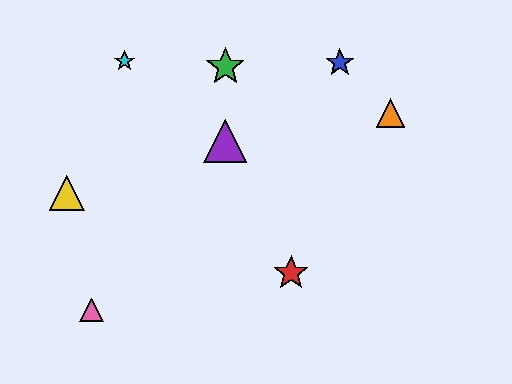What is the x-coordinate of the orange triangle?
The orange triangle is at x≈390.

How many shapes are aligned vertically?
2 shapes (the green star, the purple triangle) are aligned vertically.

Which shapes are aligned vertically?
The green star, the purple triangle are aligned vertically.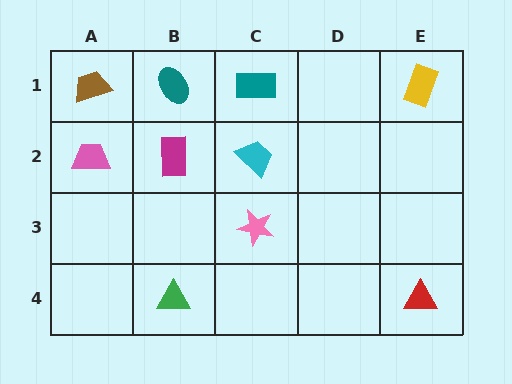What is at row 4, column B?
A green triangle.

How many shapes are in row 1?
4 shapes.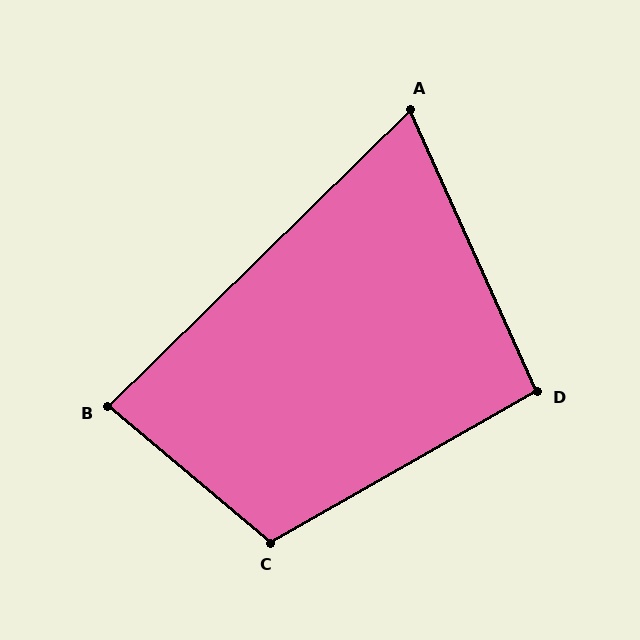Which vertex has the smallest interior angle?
A, at approximately 70 degrees.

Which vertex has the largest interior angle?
C, at approximately 110 degrees.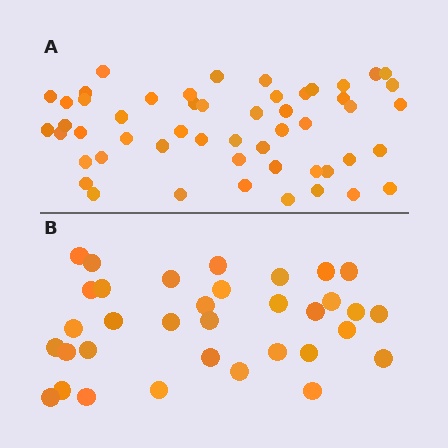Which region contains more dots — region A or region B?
Region A (the top region) has more dots.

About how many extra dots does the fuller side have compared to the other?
Region A has approximately 20 more dots than region B.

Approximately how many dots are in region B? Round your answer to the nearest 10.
About 30 dots. (The exact count is 34, which rounds to 30.)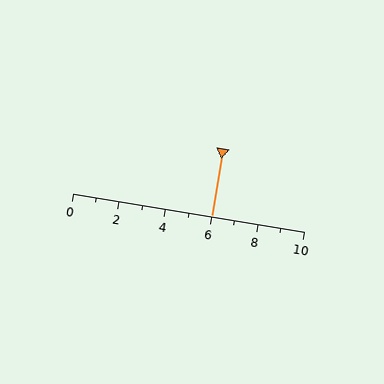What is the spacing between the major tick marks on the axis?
The major ticks are spaced 2 apart.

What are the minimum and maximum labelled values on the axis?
The axis runs from 0 to 10.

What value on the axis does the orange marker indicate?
The marker indicates approximately 6.